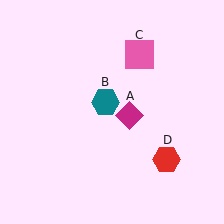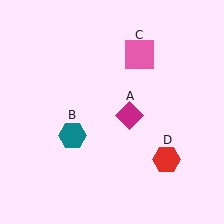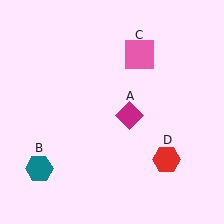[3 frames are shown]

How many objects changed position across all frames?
1 object changed position: teal hexagon (object B).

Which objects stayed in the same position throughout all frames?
Magenta diamond (object A) and pink square (object C) and red hexagon (object D) remained stationary.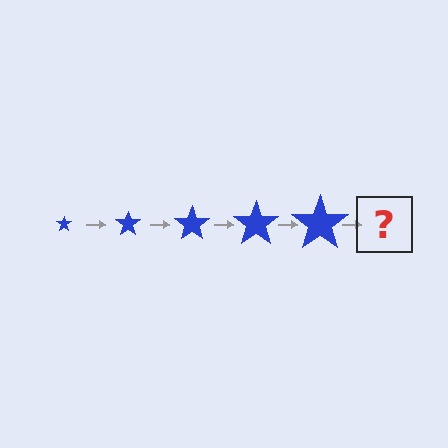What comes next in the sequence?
The next element should be a blue star, larger than the previous one.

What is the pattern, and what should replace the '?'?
The pattern is that the star gets progressively larger each step. The '?' should be a blue star, larger than the previous one.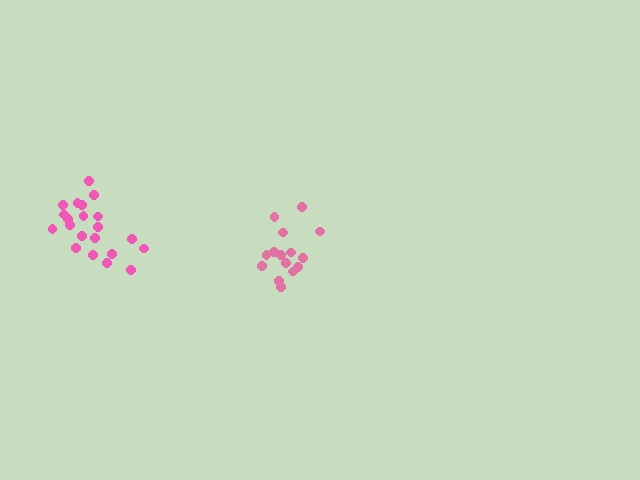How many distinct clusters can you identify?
There are 2 distinct clusters.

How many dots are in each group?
Group 1: 15 dots, Group 2: 21 dots (36 total).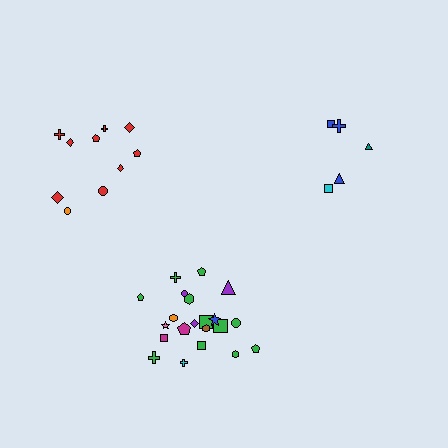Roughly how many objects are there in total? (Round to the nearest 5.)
Roughly 35 objects in total.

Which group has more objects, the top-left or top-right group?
The top-left group.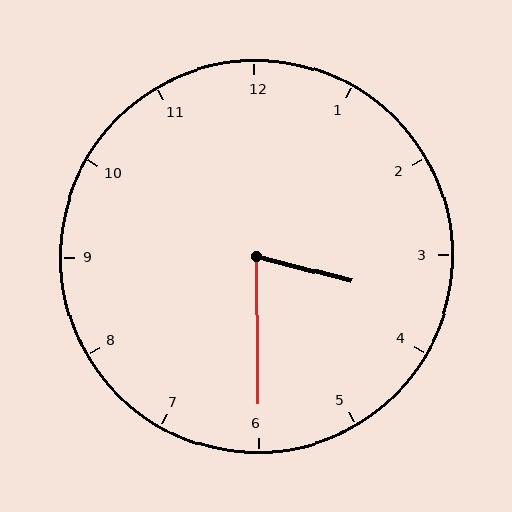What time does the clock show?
3:30.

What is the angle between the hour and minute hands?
Approximately 75 degrees.